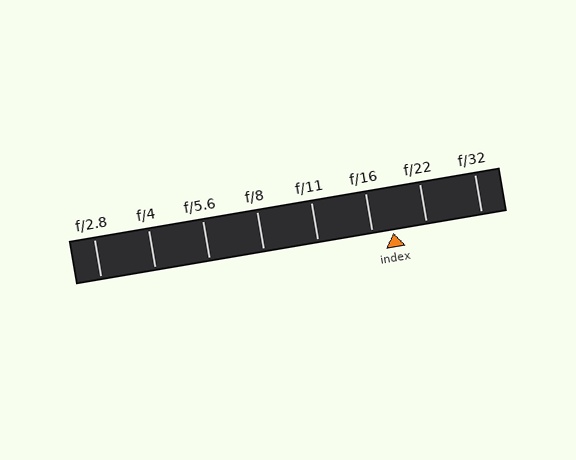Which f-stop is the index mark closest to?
The index mark is closest to f/16.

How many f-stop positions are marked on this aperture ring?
There are 8 f-stop positions marked.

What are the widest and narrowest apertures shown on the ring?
The widest aperture shown is f/2.8 and the narrowest is f/32.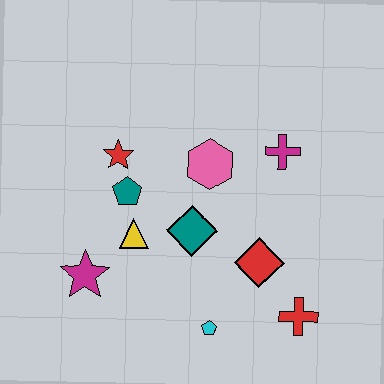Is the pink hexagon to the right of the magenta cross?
No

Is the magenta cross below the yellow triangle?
No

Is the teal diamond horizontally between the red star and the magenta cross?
Yes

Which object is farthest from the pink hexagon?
The red cross is farthest from the pink hexagon.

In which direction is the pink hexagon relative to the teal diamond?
The pink hexagon is above the teal diamond.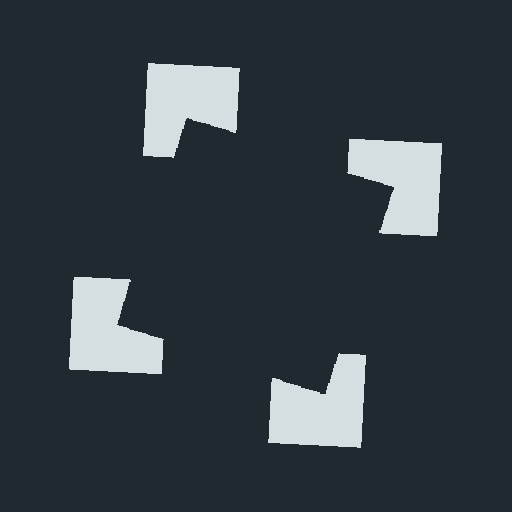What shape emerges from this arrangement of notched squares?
An illusory square — its edges are inferred from the aligned wedge cuts in the notched squares, not physically drawn.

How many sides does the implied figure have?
4 sides.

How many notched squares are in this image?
There are 4 — one at each vertex of the illusory square.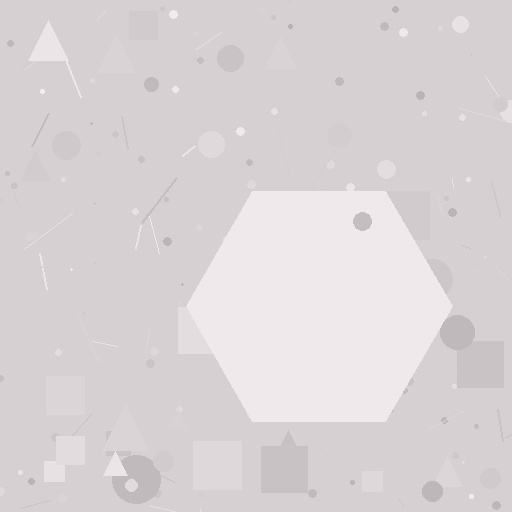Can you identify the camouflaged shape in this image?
The camouflaged shape is a hexagon.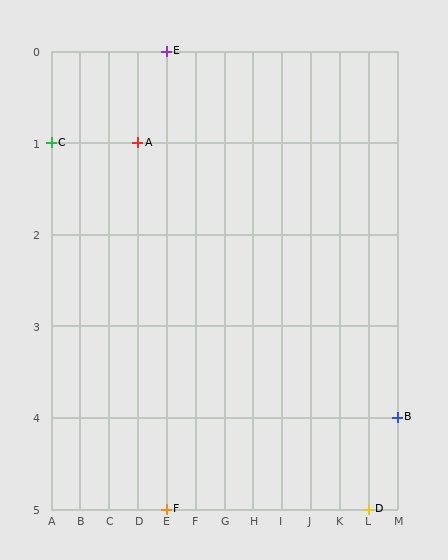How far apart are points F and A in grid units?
Points F and A are 1 column and 4 rows apart (about 4.1 grid units diagonally).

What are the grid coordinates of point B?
Point B is at grid coordinates (M, 4).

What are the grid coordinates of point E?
Point E is at grid coordinates (E, 0).